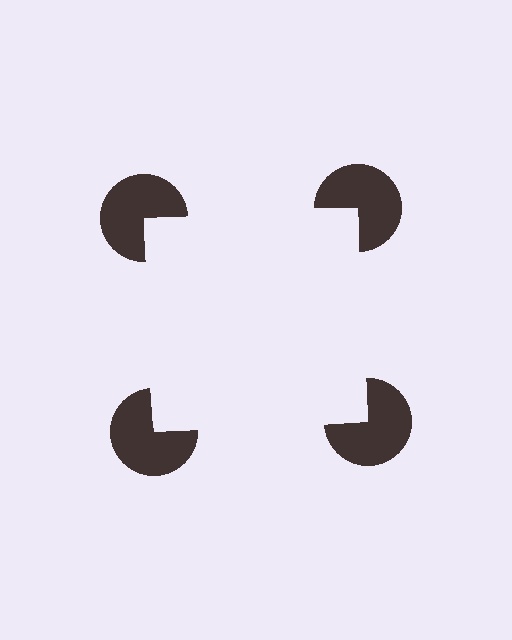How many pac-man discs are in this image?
There are 4 — one at each vertex of the illusory square.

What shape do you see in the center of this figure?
An illusory square — its edges are inferred from the aligned wedge cuts in the pac-man discs, not physically drawn.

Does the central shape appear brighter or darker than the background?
It typically appears slightly brighter than the background, even though no actual brightness change is drawn.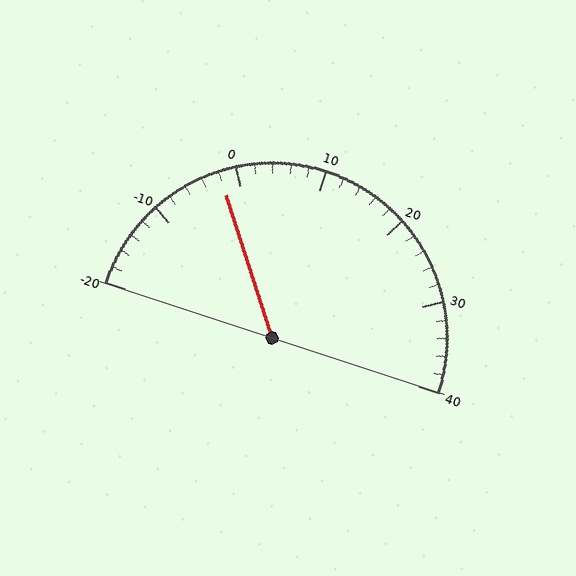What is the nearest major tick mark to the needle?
The nearest major tick mark is 0.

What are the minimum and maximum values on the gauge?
The gauge ranges from -20 to 40.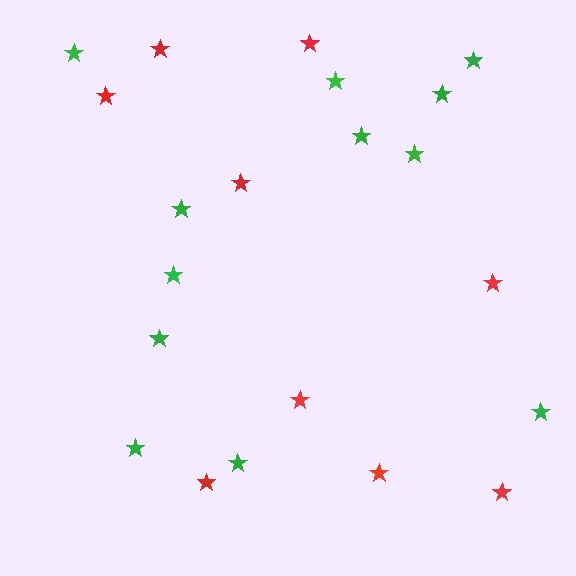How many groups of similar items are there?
There are 2 groups: one group of red stars (9) and one group of green stars (12).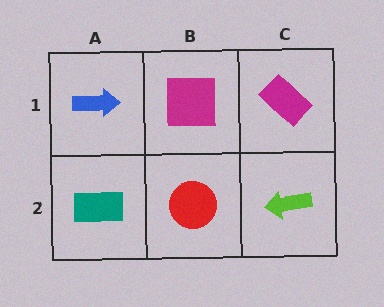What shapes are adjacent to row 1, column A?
A teal rectangle (row 2, column A), a magenta square (row 1, column B).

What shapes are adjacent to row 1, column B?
A red circle (row 2, column B), a blue arrow (row 1, column A), a magenta rectangle (row 1, column C).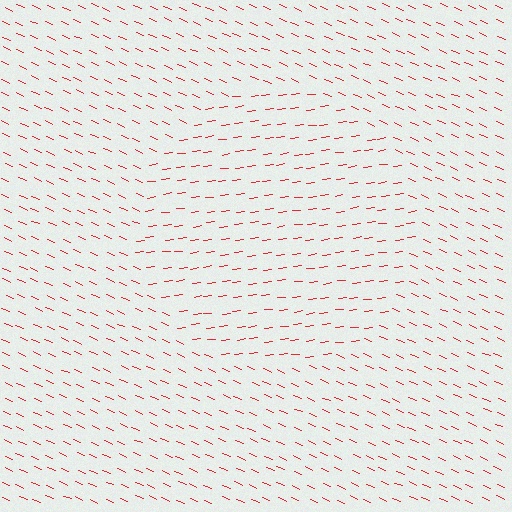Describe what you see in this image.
The image is filled with small red line segments. A circle region in the image has lines oriented differently from the surrounding lines, creating a visible texture boundary.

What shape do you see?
I see a circle.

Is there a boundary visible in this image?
Yes, there is a texture boundary formed by a change in line orientation.